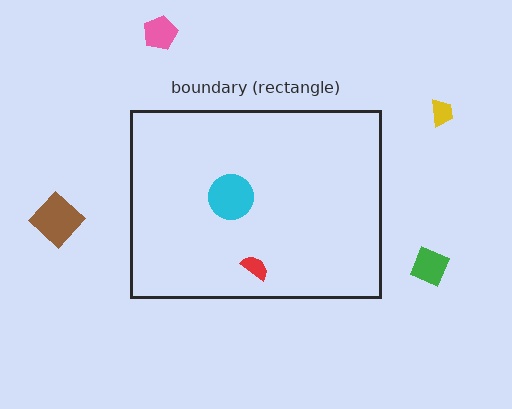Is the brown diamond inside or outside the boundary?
Outside.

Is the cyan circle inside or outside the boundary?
Inside.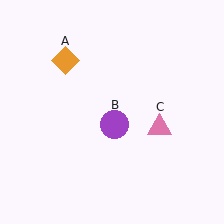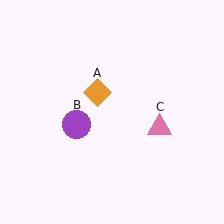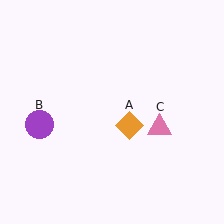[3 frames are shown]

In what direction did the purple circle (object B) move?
The purple circle (object B) moved left.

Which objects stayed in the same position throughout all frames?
Pink triangle (object C) remained stationary.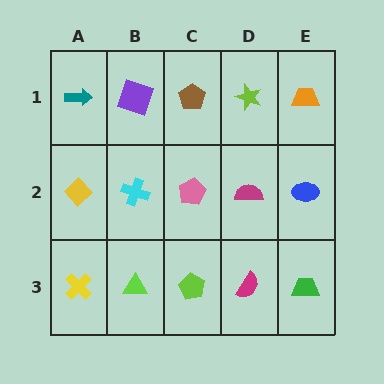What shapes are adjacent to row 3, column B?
A cyan cross (row 2, column B), a yellow cross (row 3, column A), a lime pentagon (row 3, column C).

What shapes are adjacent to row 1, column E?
A blue ellipse (row 2, column E), a lime star (row 1, column D).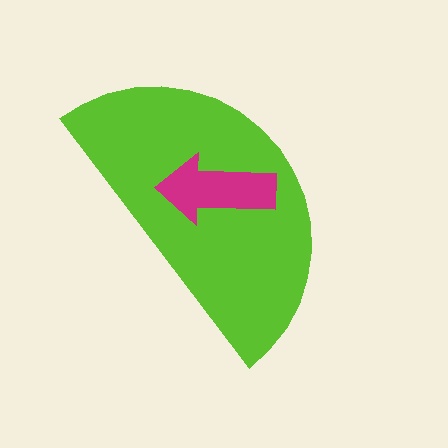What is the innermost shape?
The magenta arrow.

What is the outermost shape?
The lime semicircle.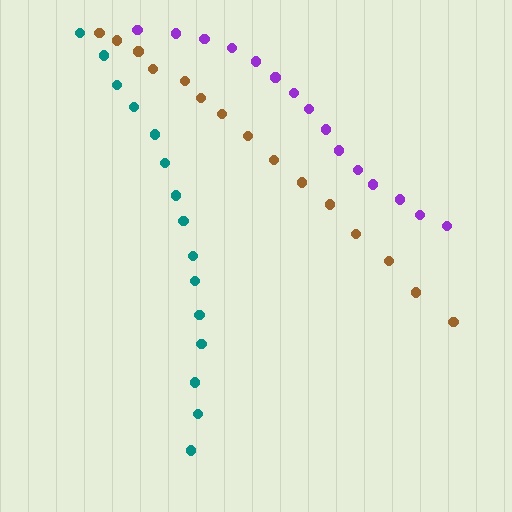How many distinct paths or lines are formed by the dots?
There are 3 distinct paths.